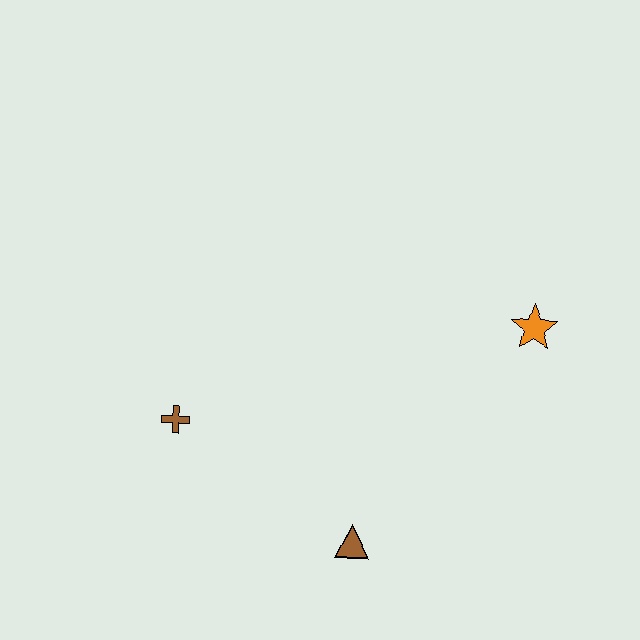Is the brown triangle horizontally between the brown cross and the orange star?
Yes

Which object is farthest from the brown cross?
The orange star is farthest from the brown cross.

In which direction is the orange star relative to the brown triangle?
The orange star is above the brown triangle.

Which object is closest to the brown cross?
The brown triangle is closest to the brown cross.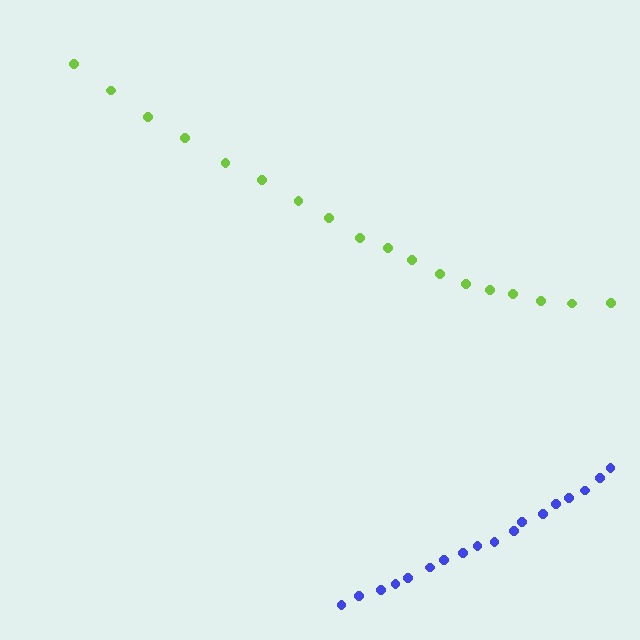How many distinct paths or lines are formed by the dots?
There are 2 distinct paths.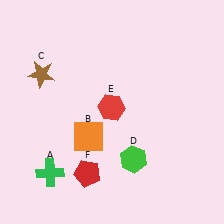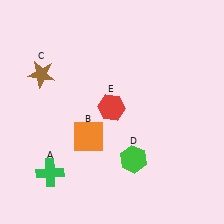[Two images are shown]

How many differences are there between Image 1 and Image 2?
There is 1 difference between the two images.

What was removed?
The red pentagon (F) was removed in Image 2.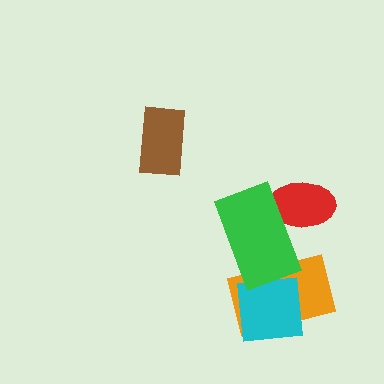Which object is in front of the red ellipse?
The green rectangle is in front of the red ellipse.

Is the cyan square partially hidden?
No, no other shape covers it.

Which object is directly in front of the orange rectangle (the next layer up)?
The cyan square is directly in front of the orange rectangle.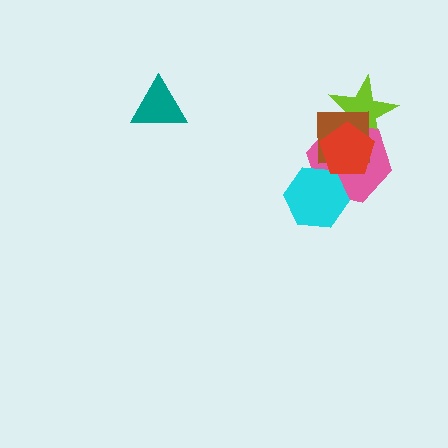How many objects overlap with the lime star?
3 objects overlap with the lime star.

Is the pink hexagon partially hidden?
Yes, it is partially covered by another shape.